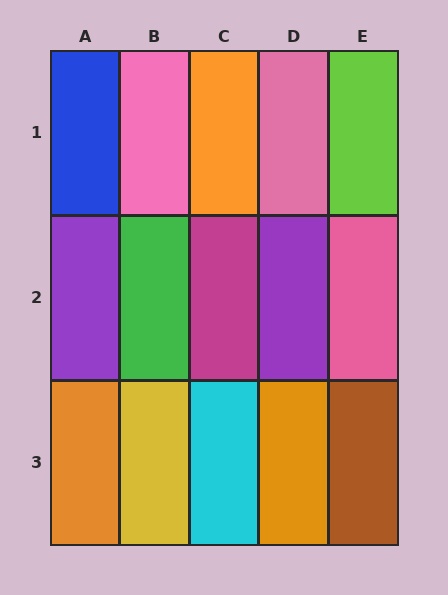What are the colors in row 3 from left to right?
Orange, yellow, cyan, orange, brown.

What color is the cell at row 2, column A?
Purple.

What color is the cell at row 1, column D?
Pink.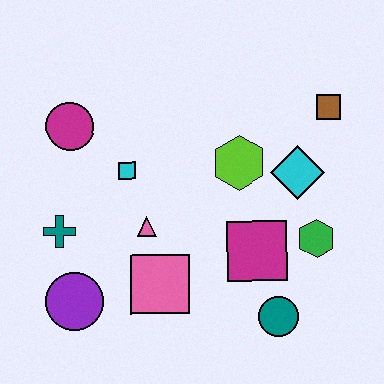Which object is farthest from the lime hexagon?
The purple circle is farthest from the lime hexagon.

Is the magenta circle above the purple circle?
Yes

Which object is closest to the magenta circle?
The cyan square is closest to the magenta circle.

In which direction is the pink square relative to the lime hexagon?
The pink square is below the lime hexagon.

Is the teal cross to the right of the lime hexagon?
No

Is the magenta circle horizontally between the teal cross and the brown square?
Yes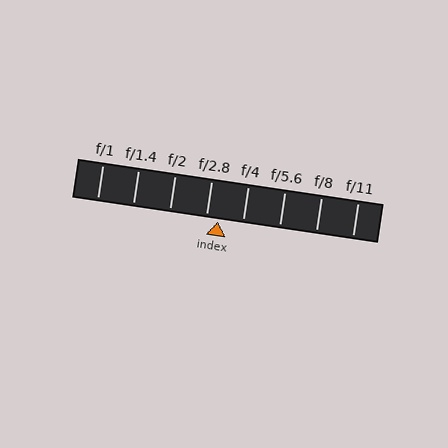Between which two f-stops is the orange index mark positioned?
The index mark is between f/2.8 and f/4.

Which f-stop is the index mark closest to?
The index mark is closest to f/2.8.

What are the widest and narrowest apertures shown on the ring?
The widest aperture shown is f/1 and the narrowest is f/11.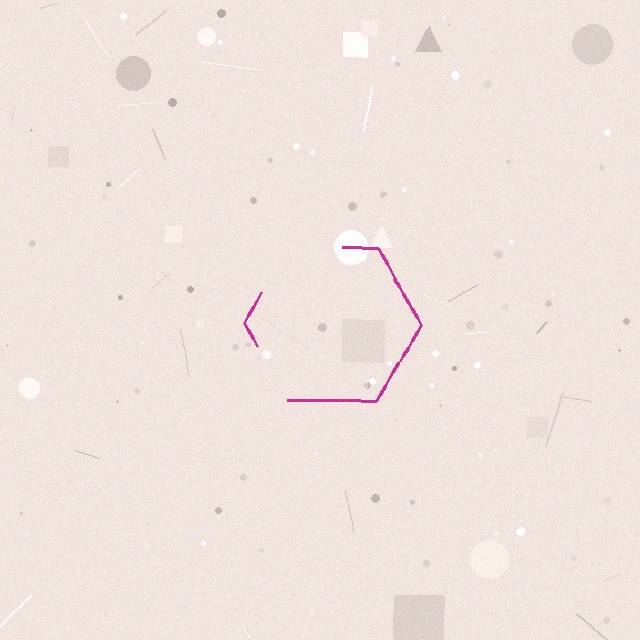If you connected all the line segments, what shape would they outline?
They would outline a hexagon.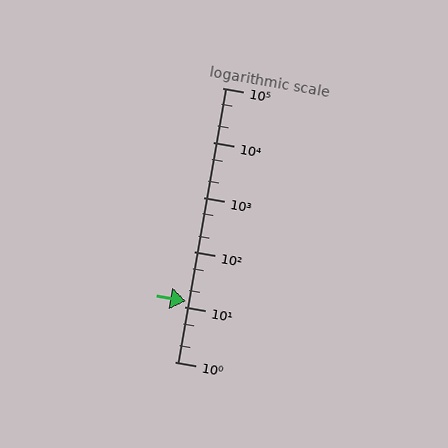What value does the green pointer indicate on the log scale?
The pointer indicates approximately 13.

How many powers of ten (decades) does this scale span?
The scale spans 5 decades, from 1 to 100000.